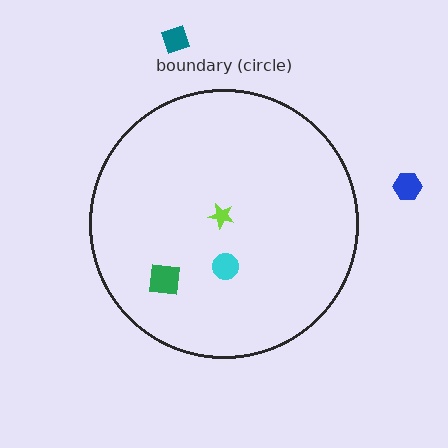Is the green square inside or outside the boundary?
Inside.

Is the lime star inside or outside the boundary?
Inside.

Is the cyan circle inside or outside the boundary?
Inside.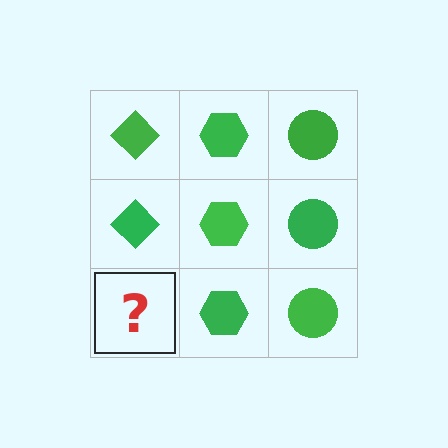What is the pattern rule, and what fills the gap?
The rule is that each column has a consistent shape. The gap should be filled with a green diamond.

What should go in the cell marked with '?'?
The missing cell should contain a green diamond.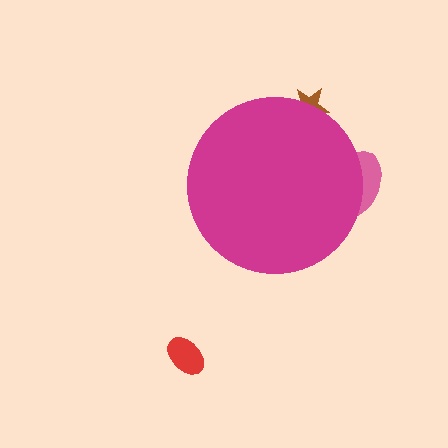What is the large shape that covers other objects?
A magenta circle.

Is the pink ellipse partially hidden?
Yes, the pink ellipse is partially hidden behind the magenta circle.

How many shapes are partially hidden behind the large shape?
2 shapes are partially hidden.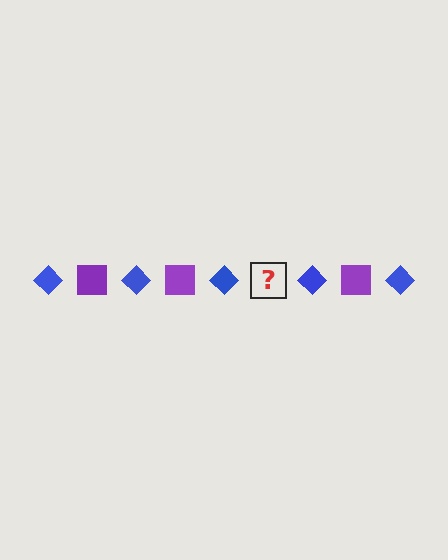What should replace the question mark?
The question mark should be replaced with a purple square.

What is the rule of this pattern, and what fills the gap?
The rule is that the pattern alternates between blue diamond and purple square. The gap should be filled with a purple square.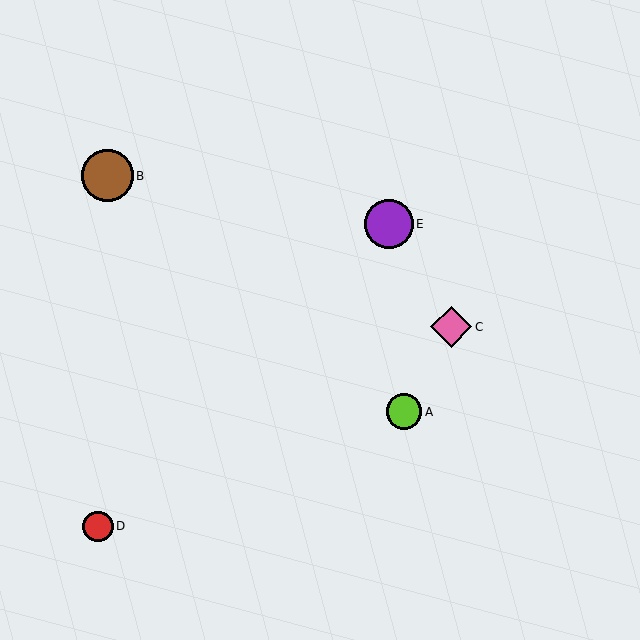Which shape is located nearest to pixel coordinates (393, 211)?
The purple circle (labeled E) at (389, 224) is nearest to that location.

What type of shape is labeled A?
Shape A is a lime circle.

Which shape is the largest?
The brown circle (labeled B) is the largest.